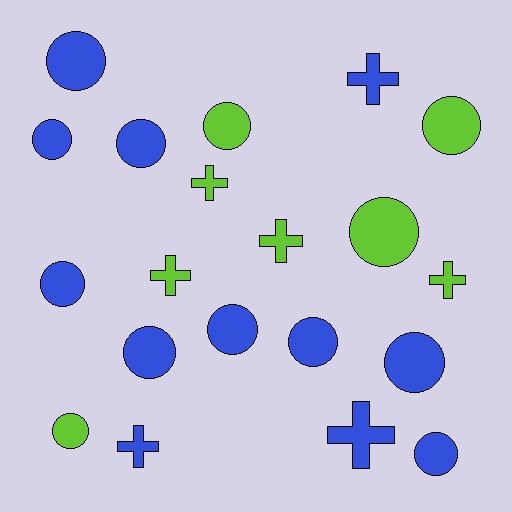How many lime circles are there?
There are 4 lime circles.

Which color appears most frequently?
Blue, with 12 objects.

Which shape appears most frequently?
Circle, with 13 objects.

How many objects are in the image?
There are 20 objects.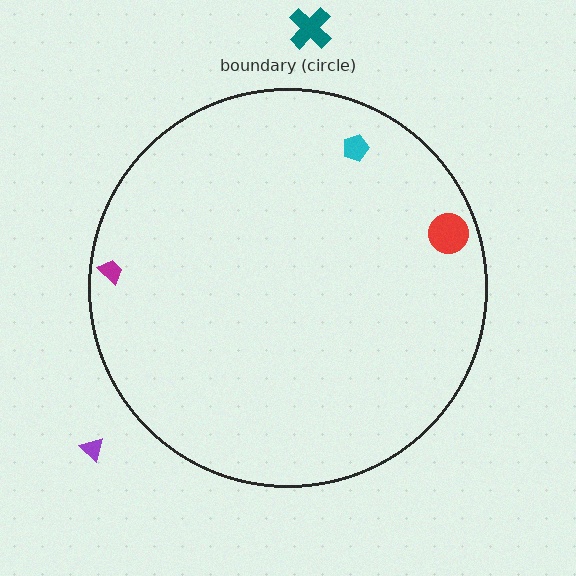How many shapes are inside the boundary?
3 inside, 2 outside.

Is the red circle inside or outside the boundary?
Inside.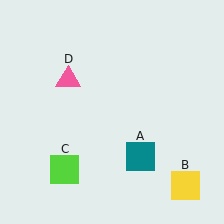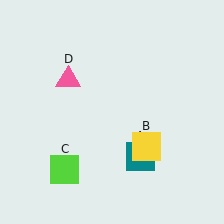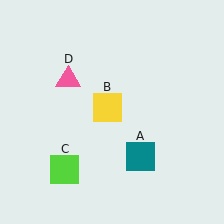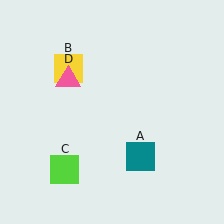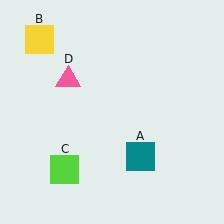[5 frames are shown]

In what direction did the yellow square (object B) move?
The yellow square (object B) moved up and to the left.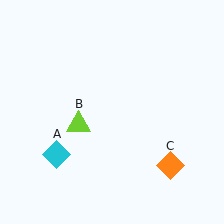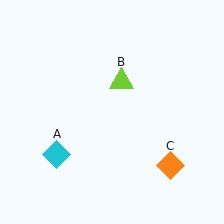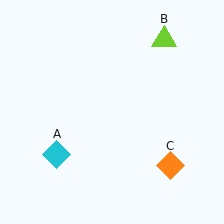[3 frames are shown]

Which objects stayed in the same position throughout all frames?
Cyan diamond (object A) and orange diamond (object C) remained stationary.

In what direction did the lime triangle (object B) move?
The lime triangle (object B) moved up and to the right.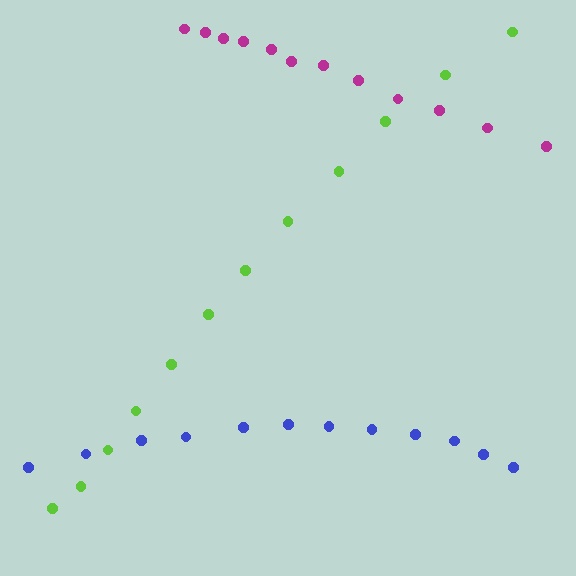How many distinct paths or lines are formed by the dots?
There are 3 distinct paths.